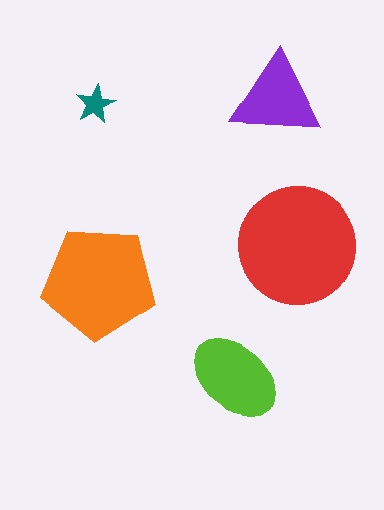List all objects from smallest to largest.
The teal star, the purple triangle, the lime ellipse, the orange pentagon, the red circle.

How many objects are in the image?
There are 5 objects in the image.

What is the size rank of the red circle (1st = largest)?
1st.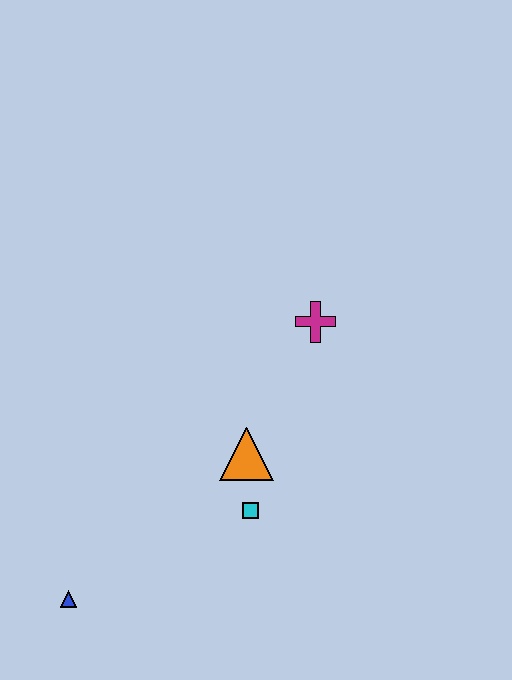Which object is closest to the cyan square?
The orange triangle is closest to the cyan square.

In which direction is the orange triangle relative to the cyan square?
The orange triangle is above the cyan square.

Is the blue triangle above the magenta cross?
No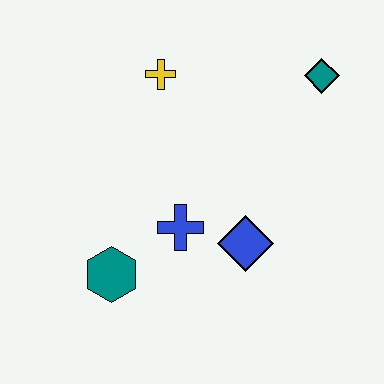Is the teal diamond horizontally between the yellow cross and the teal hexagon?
No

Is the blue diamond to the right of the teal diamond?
No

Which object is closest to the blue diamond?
The blue cross is closest to the blue diamond.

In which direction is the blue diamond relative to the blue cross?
The blue diamond is to the right of the blue cross.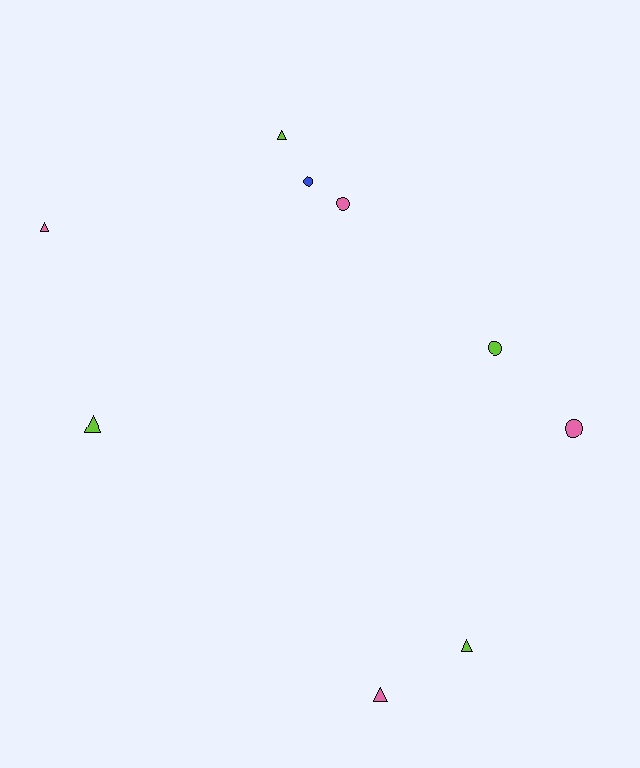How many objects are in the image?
There are 9 objects.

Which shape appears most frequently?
Triangle, with 5 objects.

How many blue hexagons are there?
There are no blue hexagons.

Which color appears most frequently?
Lime, with 4 objects.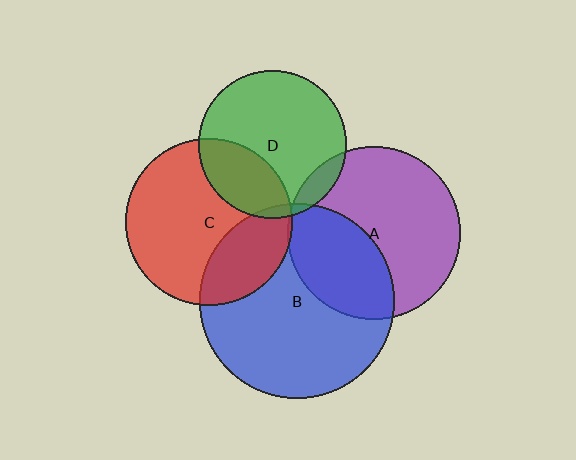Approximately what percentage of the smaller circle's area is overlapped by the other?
Approximately 35%.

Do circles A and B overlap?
Yes.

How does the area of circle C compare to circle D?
Approximately 1.3 times.